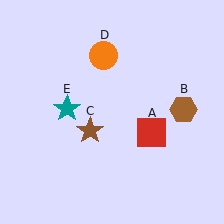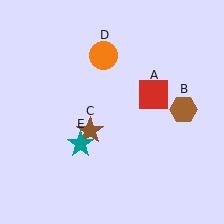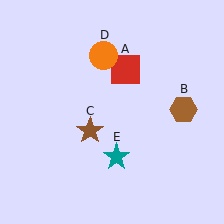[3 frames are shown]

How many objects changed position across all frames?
2 objects changed position: red square (object A), teal star (object E).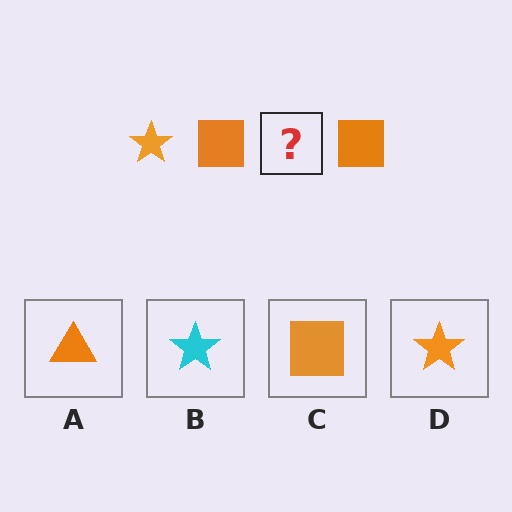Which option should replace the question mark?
Option D.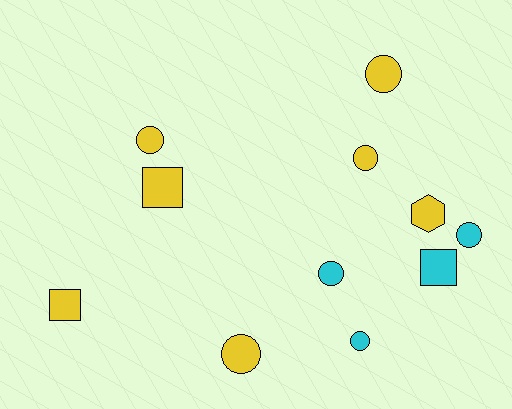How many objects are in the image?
There are 11 objects.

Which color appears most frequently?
Yellow, with 7 objects.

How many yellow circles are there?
There are 4 yellow circles.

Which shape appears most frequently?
Circle, with 7 objects.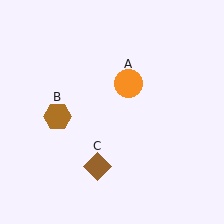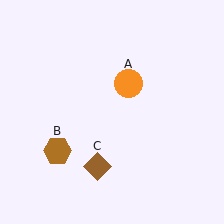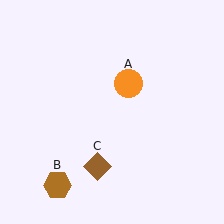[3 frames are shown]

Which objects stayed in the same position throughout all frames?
Orange circle (object A) and brown diamond (object C) remained stationary.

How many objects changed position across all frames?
1 object changed position: brown hexagon (object B).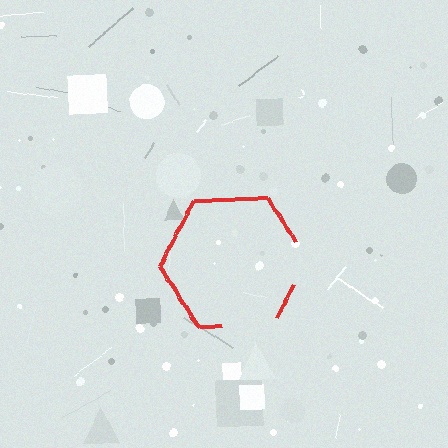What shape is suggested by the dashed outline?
The dashed outline suggests a hexagon.